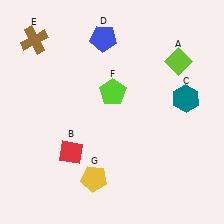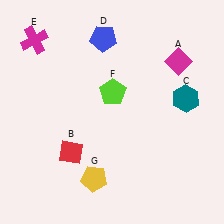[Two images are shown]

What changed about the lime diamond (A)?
In Image 1, A is lime. In Image 2, it changed to magenta.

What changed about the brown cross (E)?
In Image 1, E is brown. In Image 2, it changed to magenta.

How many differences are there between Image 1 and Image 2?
There are 2 differences between the two images.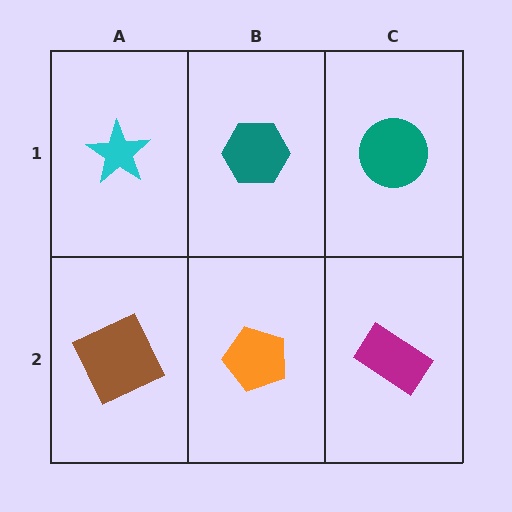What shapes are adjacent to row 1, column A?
A brown square (row 2, column A), a teal hexagon (row 1, column B).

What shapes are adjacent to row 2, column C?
A teal circle (row 1, column C), an orange pentagon (row 2, column B).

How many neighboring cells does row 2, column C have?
2.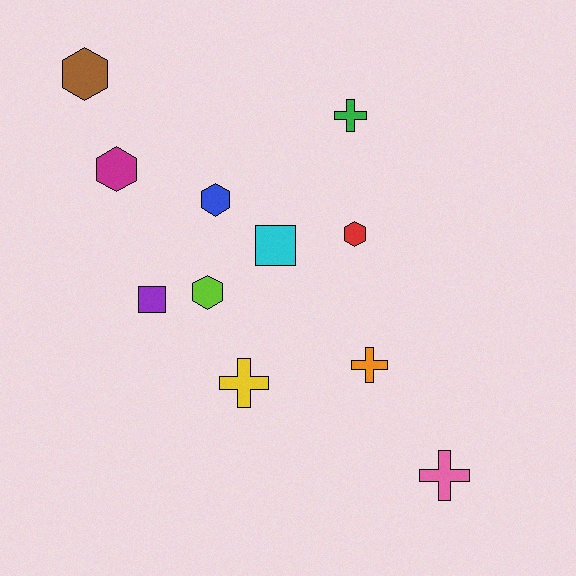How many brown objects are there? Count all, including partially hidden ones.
There is 1 brown object.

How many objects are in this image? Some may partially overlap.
There are 11 objects.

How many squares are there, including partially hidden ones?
There are 2 squares.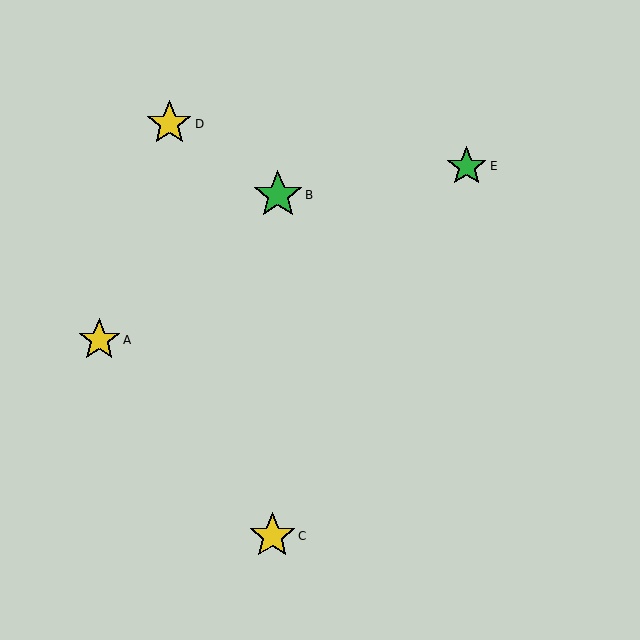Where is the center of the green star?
The center of the green star is at (278, 195).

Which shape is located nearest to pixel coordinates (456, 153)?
The green star (labeled E) at (467, 166) is nearest to that location.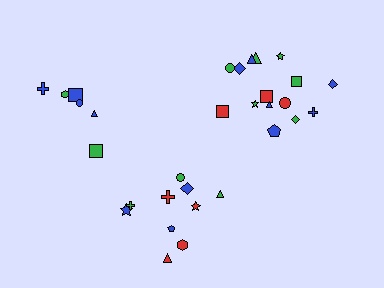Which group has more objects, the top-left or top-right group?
The top-right group.